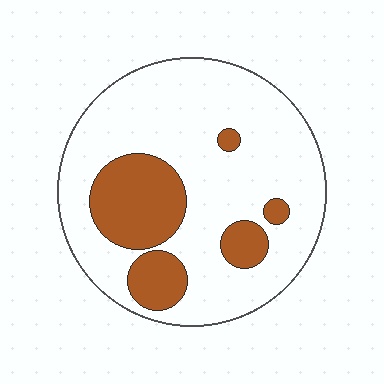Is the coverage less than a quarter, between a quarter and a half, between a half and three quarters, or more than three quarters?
Less than a quarter.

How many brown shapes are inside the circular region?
5.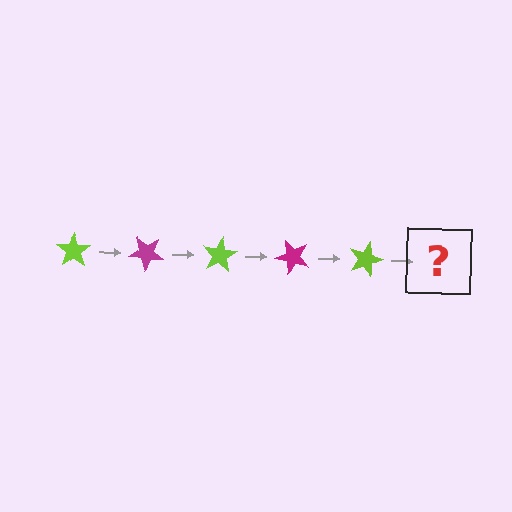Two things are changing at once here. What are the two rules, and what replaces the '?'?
The two rules are that it rotates 40 degrees each step and the color cycles through lime and magenta. The '?' should be a magenta star, rotated 200 degrees from the start.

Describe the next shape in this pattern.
It should be a magenta star, rotated 200 degrees from the start.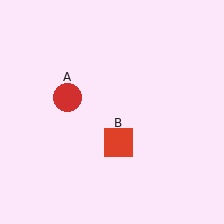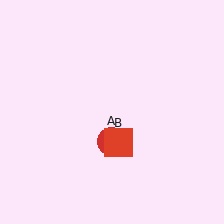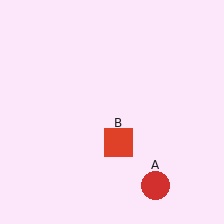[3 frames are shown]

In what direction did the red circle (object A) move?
The red circle (object A) moved down and to the right.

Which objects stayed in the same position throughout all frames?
Red square (object B) remained stationary.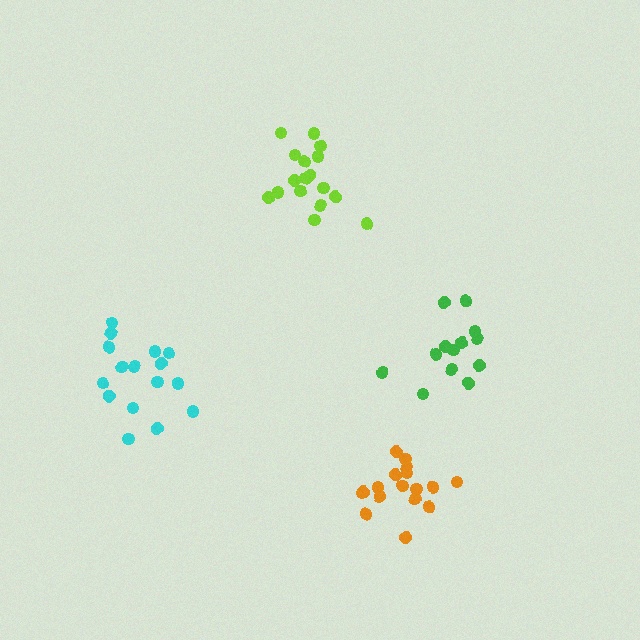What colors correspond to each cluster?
The clusters are colored: lime, cyan, green, orange.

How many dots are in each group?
Group 1: 17 dots, Group 2: 16 dots, Group 3: 13 dots, Group 4: 17 dots (63 total).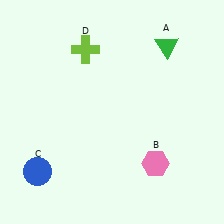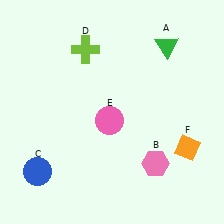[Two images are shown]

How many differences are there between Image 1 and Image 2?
There are 2 differences between the two images.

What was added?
A pink circle (E), an orange diamond (F) were added in Image 2.